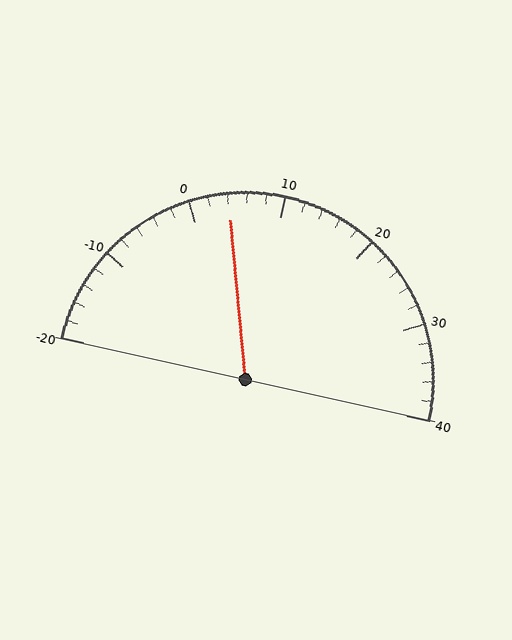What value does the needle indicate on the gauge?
The needle indicates approximately 4.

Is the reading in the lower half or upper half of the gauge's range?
The reading is in the lower half of the range (-20 to 40).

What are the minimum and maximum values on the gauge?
The gauge ranges from -20 to 40.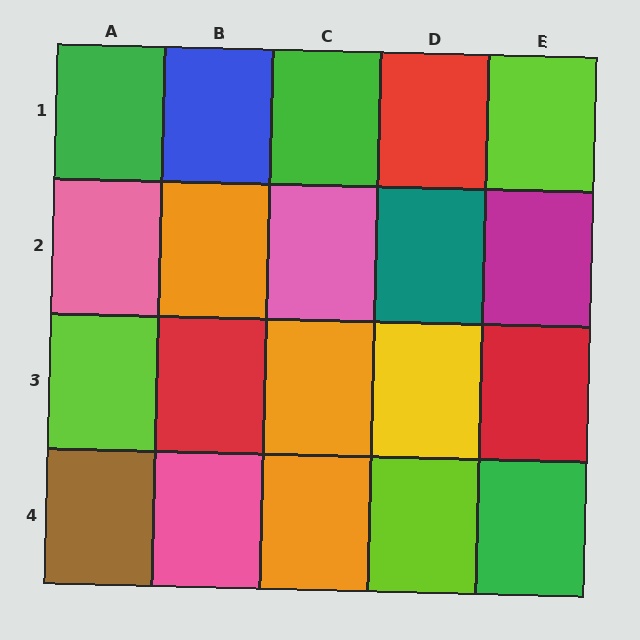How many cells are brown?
1 cell is brown.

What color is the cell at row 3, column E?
Red.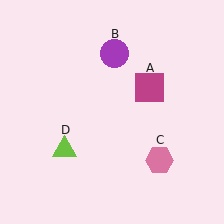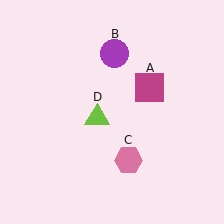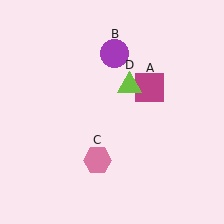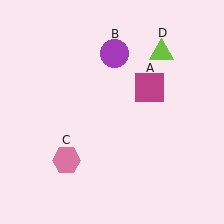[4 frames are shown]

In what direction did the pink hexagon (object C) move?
The pink hexagon (object C) moved left.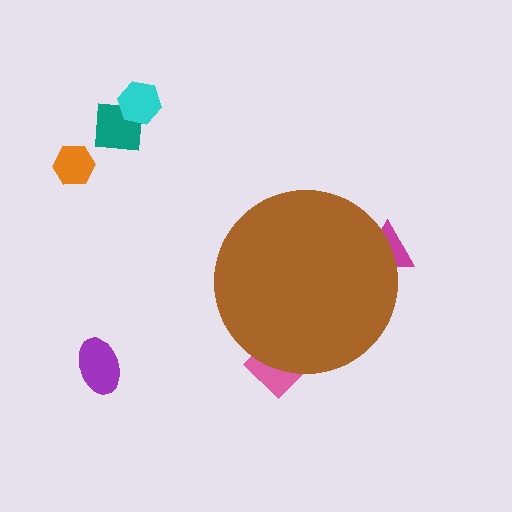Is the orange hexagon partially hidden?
No, the orange hexagon is fully visible.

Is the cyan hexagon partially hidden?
No, the cyan hexagon is fully visible.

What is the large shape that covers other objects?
A brown circle.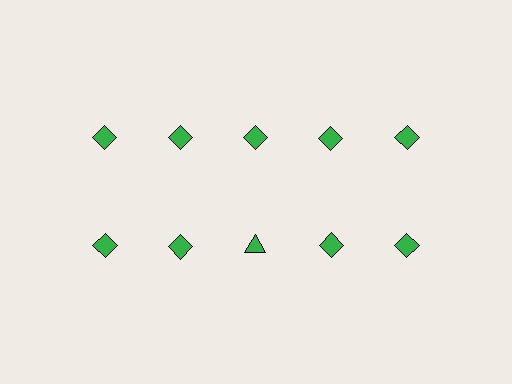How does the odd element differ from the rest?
It has a different shape: triangle instead of diamond.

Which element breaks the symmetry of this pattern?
The green triangle in the second row, center column breaks the symmetry. All other shapes are green diamonds.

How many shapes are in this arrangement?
There are 10 shapes arranged in a grid pattern.